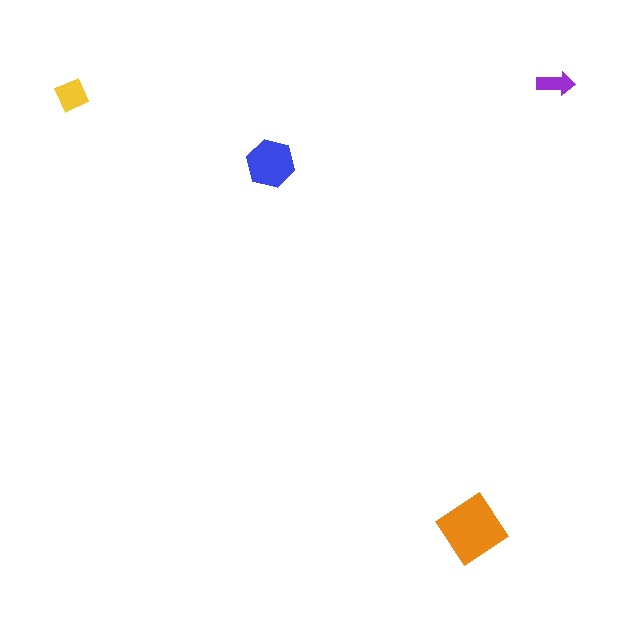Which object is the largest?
The orange diamond.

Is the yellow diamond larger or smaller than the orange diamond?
Smaller.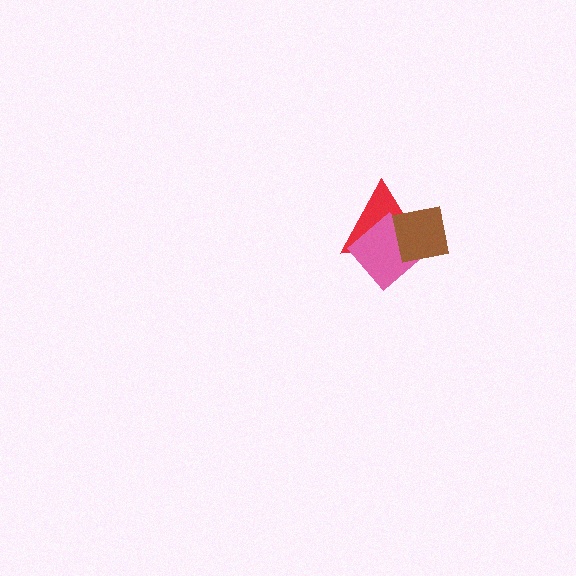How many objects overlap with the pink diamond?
2 objects overlap with the pink diamond.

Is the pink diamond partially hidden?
Yes, it is partially covered by another shape.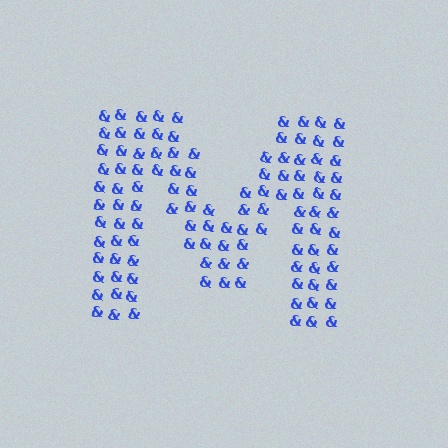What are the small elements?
The small elements are ampersands.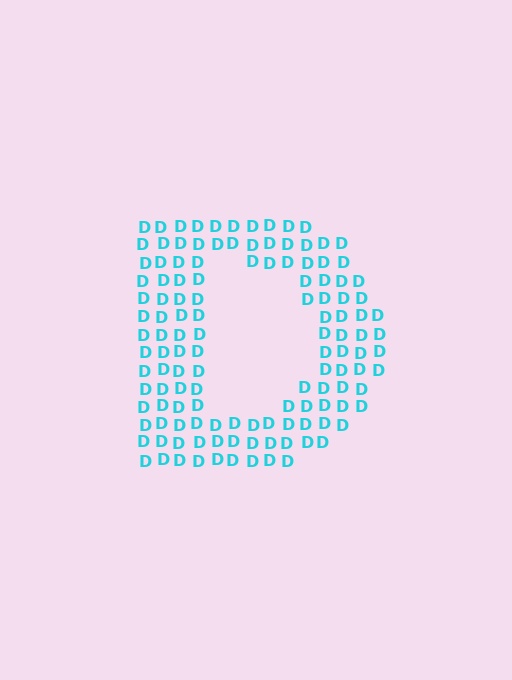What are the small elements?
The small elements are letter D's.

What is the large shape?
The large shape is the letter D.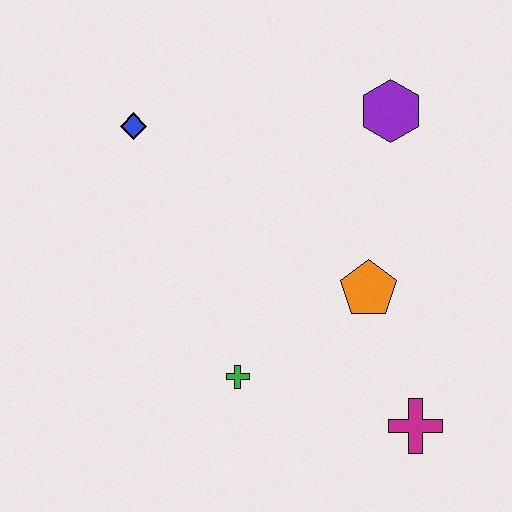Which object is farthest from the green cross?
The purple hexagon is farthest from the green cross.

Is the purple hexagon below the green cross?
No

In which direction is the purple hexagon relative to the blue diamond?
The purple hexagon is to the right of the blue diamond.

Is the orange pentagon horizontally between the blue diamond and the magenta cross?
Yes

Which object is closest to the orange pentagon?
The magenta cross is closest to the orange pentagon.